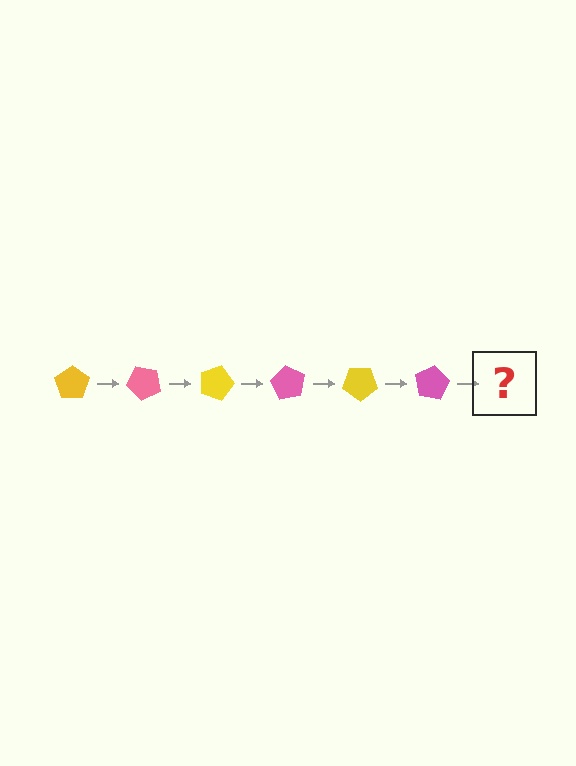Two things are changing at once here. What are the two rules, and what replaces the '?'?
The two rules are that it rotates 45 degrees each step and the color cycles through yellow and pink. The '?' should be a yellow pentagon, rotated 270 degrees from the start.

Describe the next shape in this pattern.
It should be a yellow pentagon, rotated 270 degrees from the start.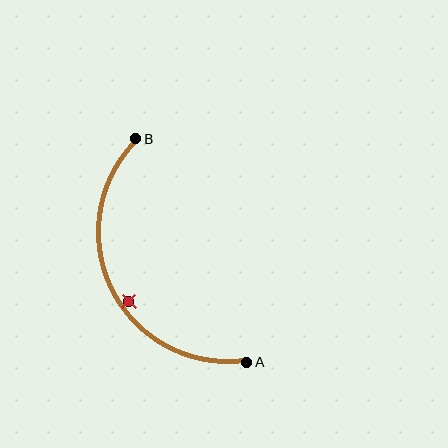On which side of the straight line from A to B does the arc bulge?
The arc bulges to the left of the straight line connecting A and B.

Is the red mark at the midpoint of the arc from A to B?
No — the red mark does not lie on the arc at all. It sits slightly inside the curve.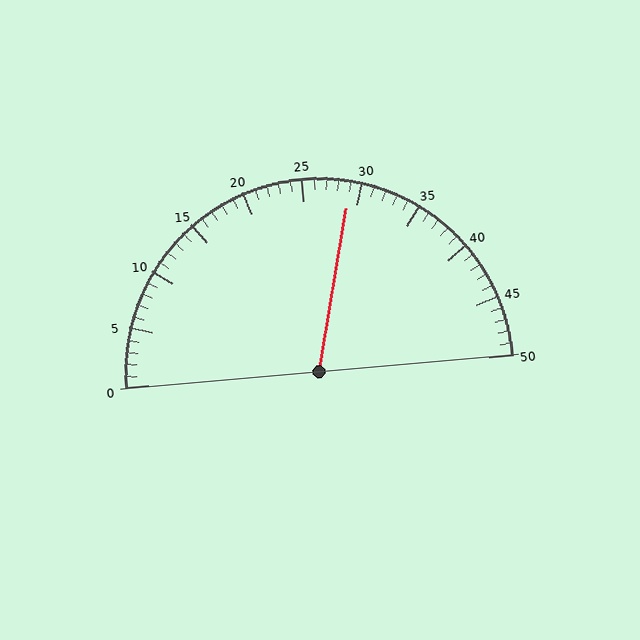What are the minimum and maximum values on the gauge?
The gauge ranges from 0 to 50.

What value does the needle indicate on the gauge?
The needle indicates approximately 29.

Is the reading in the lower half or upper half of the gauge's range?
The reading is in the upper half of the range (0 to 50).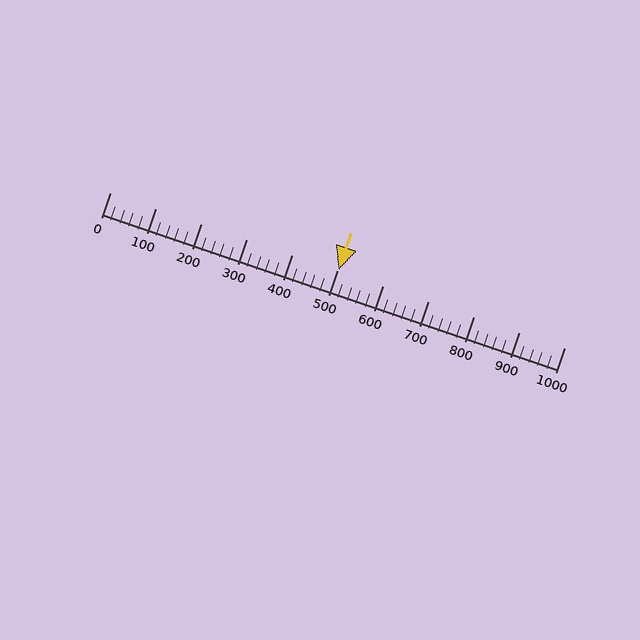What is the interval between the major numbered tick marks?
The major tick marks are spaced 100 units apart.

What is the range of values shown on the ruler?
The ruler shows values from 0 to 1000.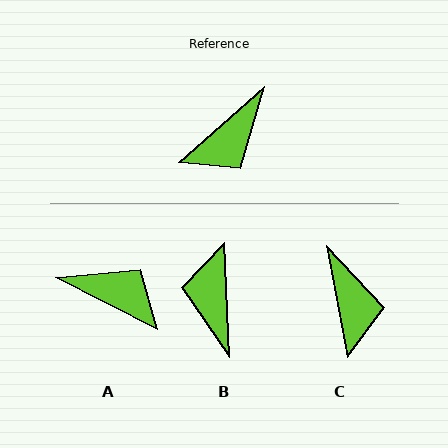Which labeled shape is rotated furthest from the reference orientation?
B, about 129 degrees away.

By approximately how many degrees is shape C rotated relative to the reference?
Approximately 59 degrees counter-clockwise.